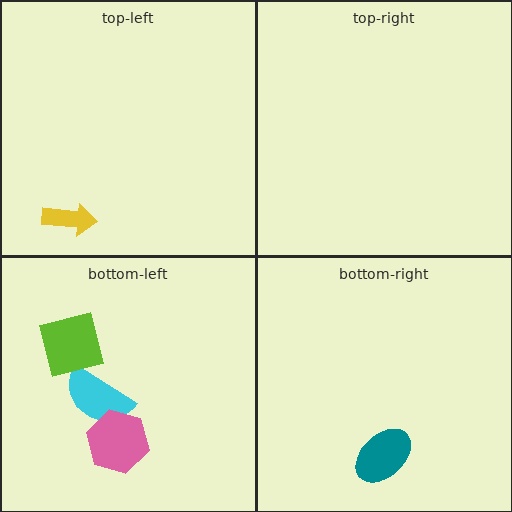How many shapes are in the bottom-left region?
3.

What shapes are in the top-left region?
The yellow arrow.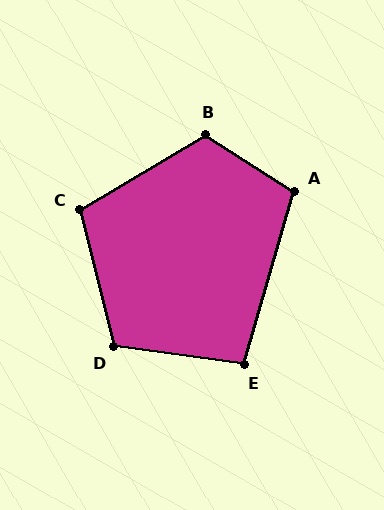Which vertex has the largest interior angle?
B, at approximately 117 degrees.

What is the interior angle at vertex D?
Approximately 111 degrees (obtuse).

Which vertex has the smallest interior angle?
E, at approximately 99 degrees.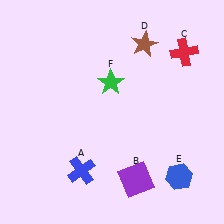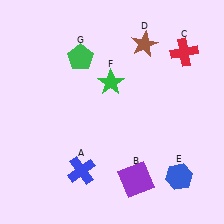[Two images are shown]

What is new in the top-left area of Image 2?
A green pentagon (G) was added in the top-left area of Image 2.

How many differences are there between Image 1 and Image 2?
There is 1 difference between the two images.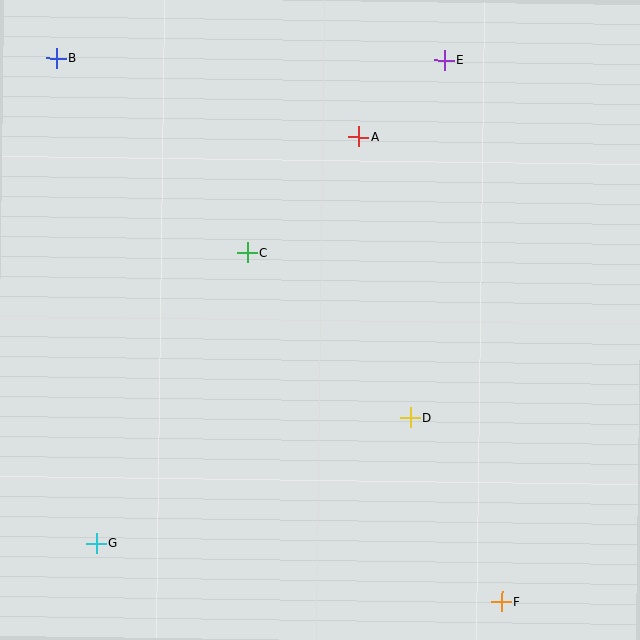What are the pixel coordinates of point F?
Point F is at (502, 602).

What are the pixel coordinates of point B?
Point B is at (56, 58).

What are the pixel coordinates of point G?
Point G is at (96, 543).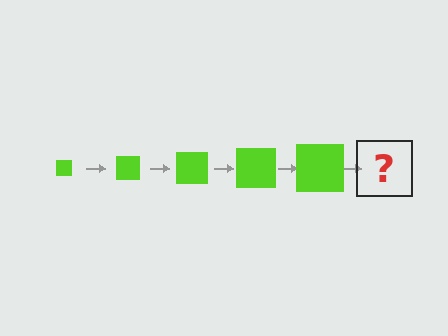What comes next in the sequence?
The next element should be a lime square, larger than the previous one.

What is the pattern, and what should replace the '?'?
The pattern is that the square gets progressively larger each step. The '?' should be a lime square, larger than the previous one.